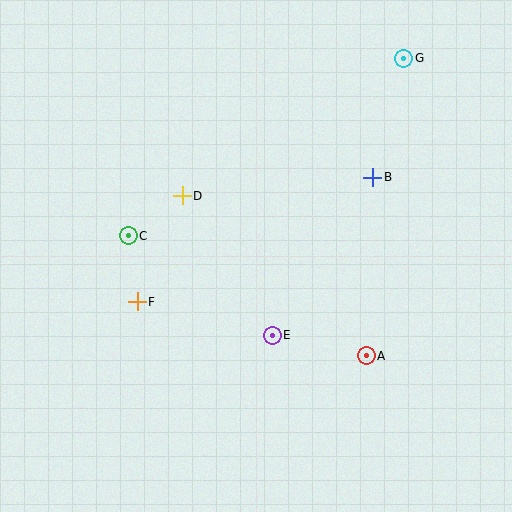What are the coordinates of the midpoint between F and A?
The midpoint between F and A is at (252, 329).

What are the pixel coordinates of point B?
Point B is at (373, 177).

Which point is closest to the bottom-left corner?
Point F is closest to the bottom-left corner.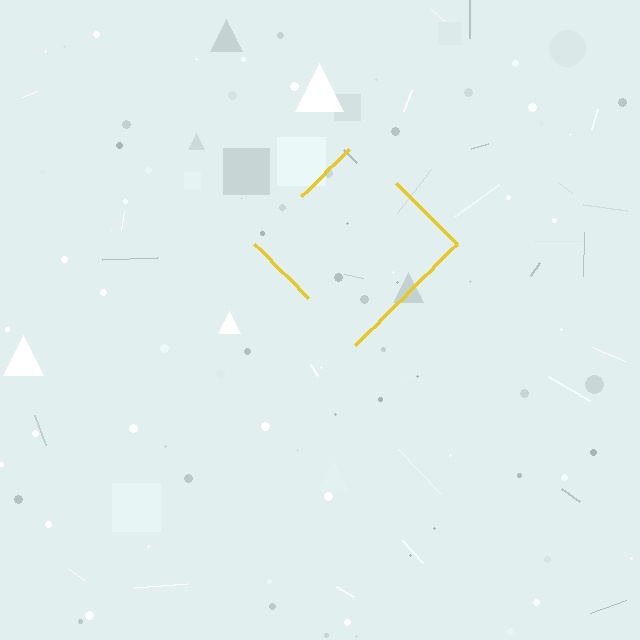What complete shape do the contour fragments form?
The contour fragments form a diamond.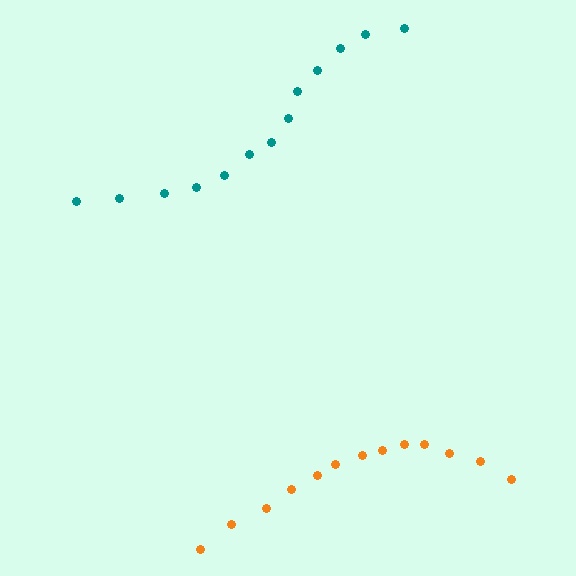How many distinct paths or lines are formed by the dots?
There are 2 distinct paths.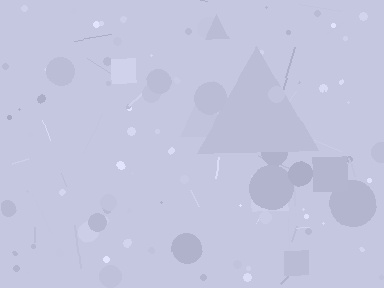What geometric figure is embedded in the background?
A triangle is embedded in the background.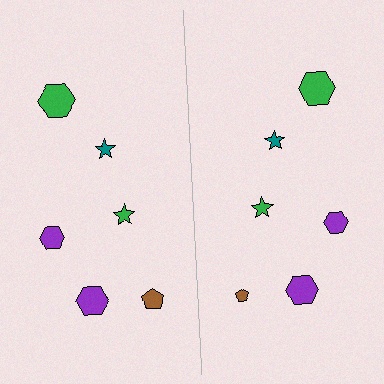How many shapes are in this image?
There are 12 shapes in this image.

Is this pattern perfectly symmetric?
No, the pattern is not perfectly symmetric. The brown pentagon on the right side has a different size than its mirror counterpart.